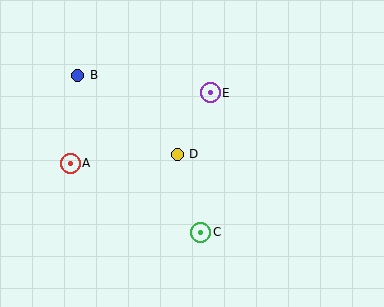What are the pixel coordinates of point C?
Point C is at (201, 232).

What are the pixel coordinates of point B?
Point B is at (78, 75).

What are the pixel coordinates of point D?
Point D is at (177, 154).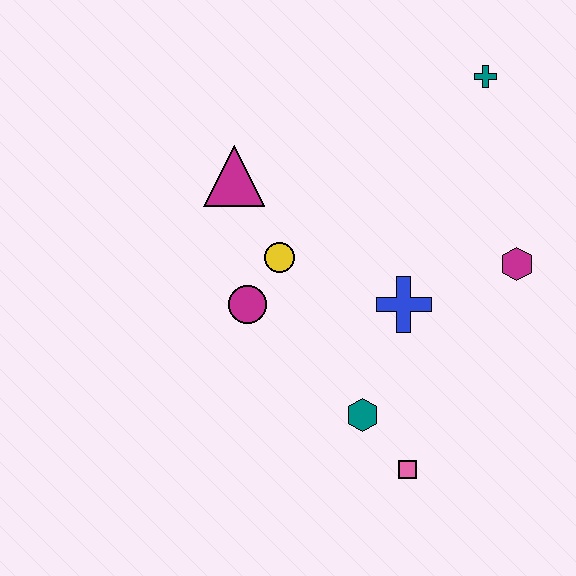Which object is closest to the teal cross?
The magenta hexagon is closest to the teal cross.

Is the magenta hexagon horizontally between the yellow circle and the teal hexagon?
No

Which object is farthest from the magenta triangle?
The pink square is farthest from the magenta triangle.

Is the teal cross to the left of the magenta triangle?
No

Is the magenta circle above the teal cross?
No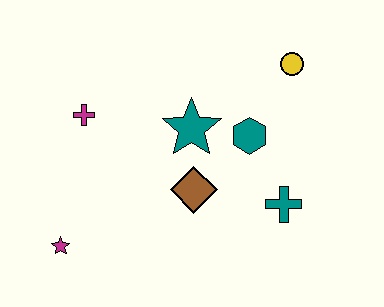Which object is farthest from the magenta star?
The yellow circle is farthest from the magenta star.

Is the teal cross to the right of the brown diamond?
Yes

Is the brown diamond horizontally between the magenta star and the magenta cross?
No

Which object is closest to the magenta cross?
The teal star is closest to the magenta cross.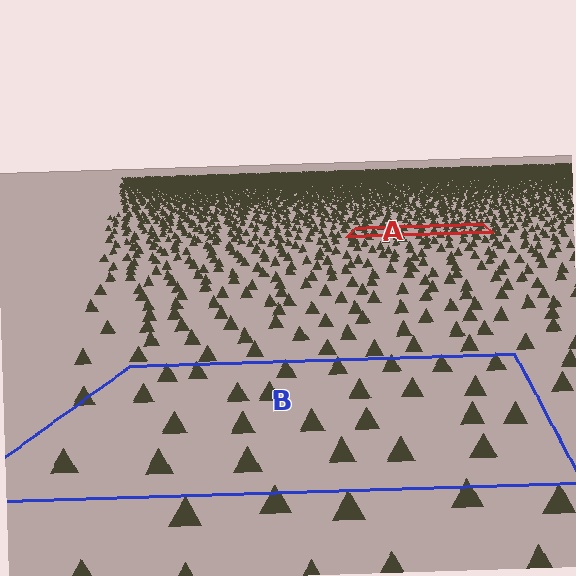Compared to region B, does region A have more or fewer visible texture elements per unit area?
Region A has more texture elements per unit area — they are packed more densely because it is farther away.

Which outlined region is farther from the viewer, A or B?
Region A is farther from the viewer — the texture elements inside it appear smaller and more densely packed.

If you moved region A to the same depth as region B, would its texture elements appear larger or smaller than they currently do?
They would appear larger. At a closer depth, the same texture elements are projected at a bigger on-screen size.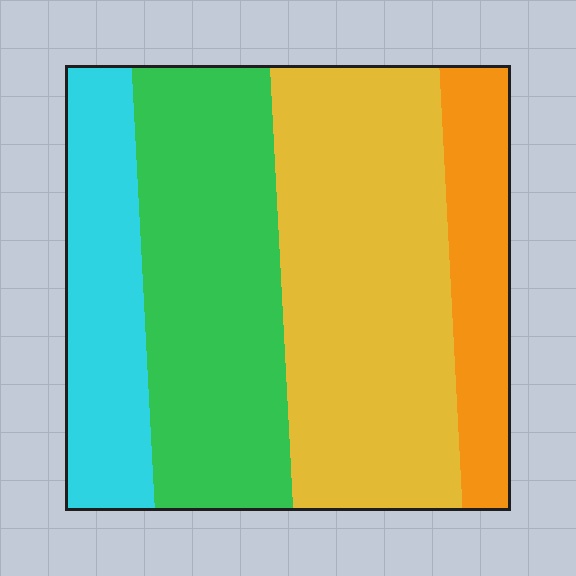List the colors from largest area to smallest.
From largest to smallest: yellow, green, cyan, orange.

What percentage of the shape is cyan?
Cyan covers around 20% of the shape.